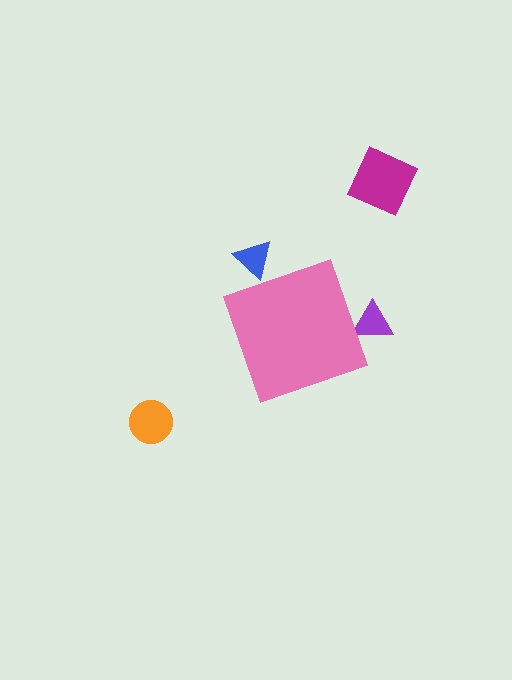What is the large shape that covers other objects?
A pink diamond.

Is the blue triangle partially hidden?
Yes, the blue triangle is partially hidden behind the pink diamond.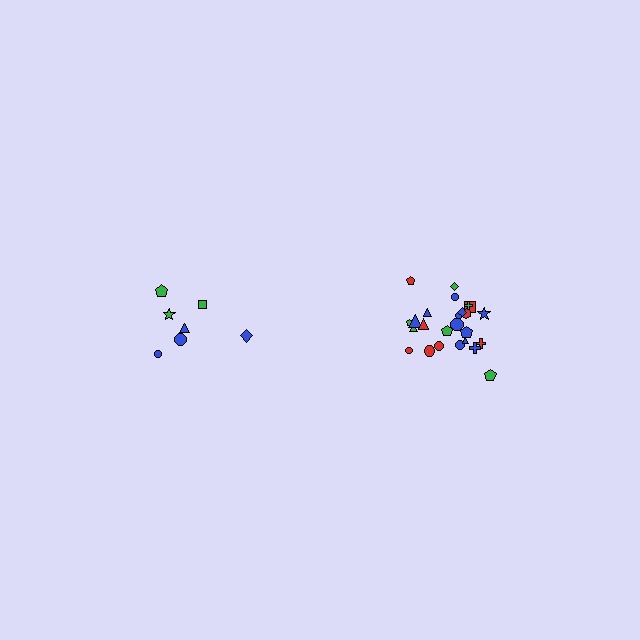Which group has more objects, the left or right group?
The right group.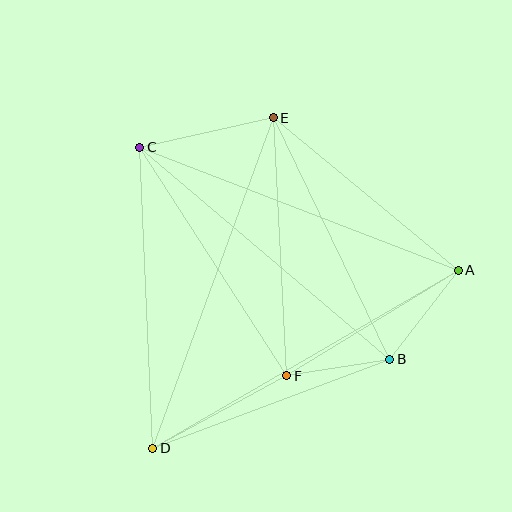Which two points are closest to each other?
Points B and F are closest to each other.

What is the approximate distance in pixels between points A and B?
The distance between A and B is approximately 112 pixels.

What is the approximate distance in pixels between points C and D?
The distance between C and D is approximately 302 pixels.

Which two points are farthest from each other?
Points A and D are farthest from each other.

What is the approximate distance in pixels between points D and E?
The distance between D and E is approximately 352 pixels.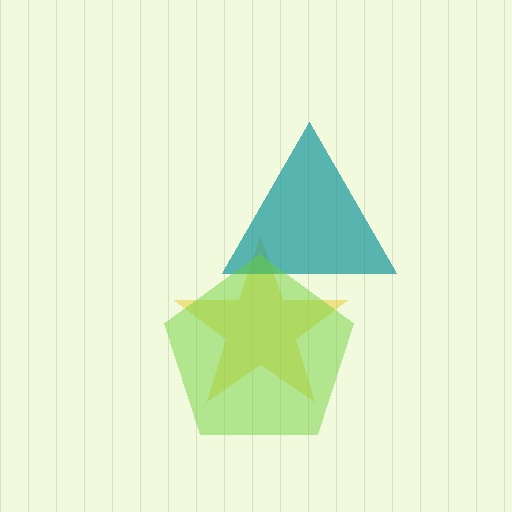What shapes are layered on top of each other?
The layered shapes are: a yellow star, a teal triangle, a lime pentagon.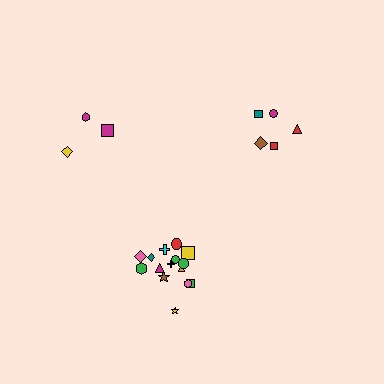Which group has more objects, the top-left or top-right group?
The top-right group.